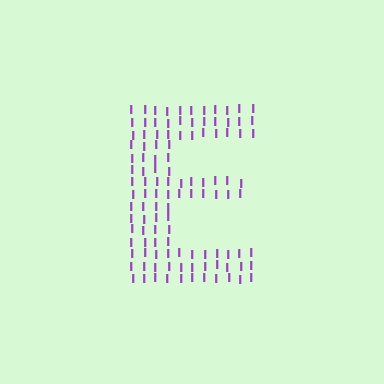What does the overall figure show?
The overall figure shows the letter E.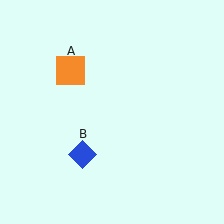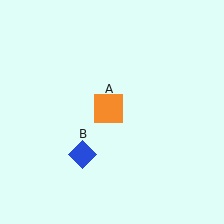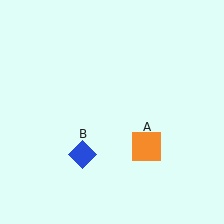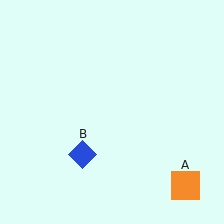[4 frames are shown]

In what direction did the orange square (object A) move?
The orange square (object A) moved down and to the right.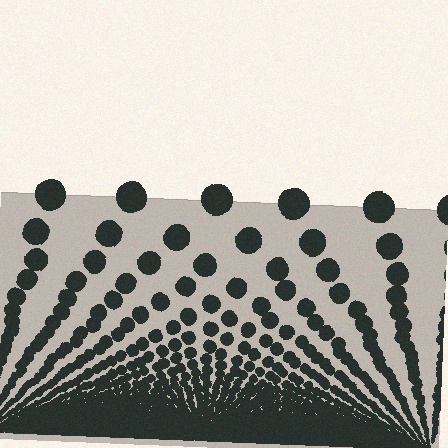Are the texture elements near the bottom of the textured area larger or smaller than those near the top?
Smaller. The gradient is inverted — elements near the bottom are smaller and denser.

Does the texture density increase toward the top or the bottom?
Density increases toward the bottom.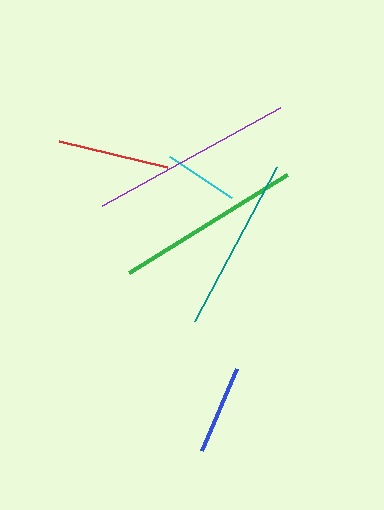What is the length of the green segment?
The green segment is approximately 186 pixels long.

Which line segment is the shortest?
The cyan line is the shortest at approximately 75 pixels.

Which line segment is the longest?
The purple line is the longest at approximately 203 pixels.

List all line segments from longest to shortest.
From longest to shortest: purple, green, teal, red, blue, cyan.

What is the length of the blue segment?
The blue segment is approximately 89 pixels long.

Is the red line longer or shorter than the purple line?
The purple line is longer than the red line.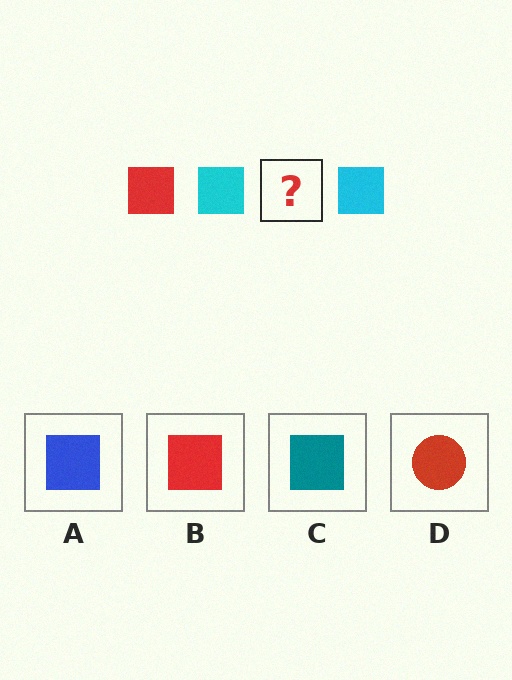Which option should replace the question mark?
Option B.